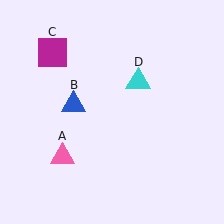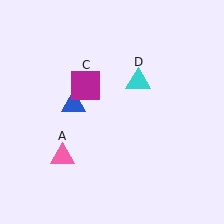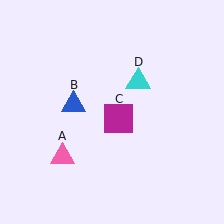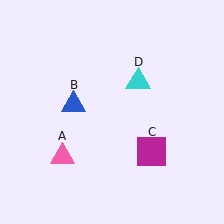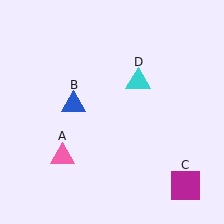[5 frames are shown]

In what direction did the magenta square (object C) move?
The magenta square (object C) moved down and to the right.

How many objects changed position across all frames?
1 object changed position: magenta square (object C).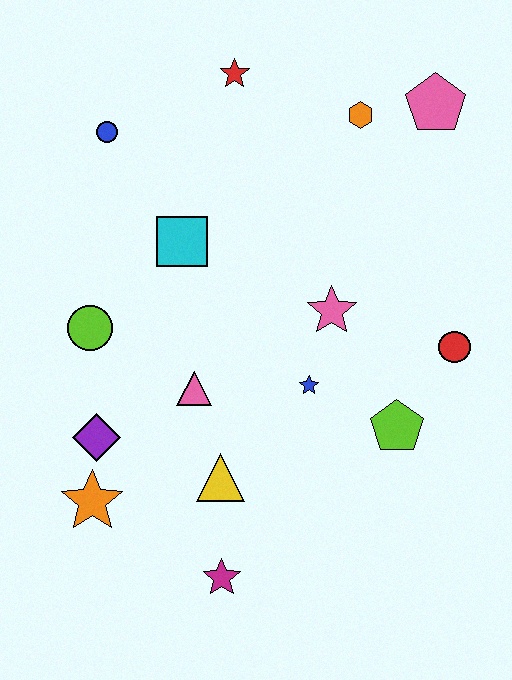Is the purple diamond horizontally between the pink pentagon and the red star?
No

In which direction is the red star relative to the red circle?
The red star is above the red circle.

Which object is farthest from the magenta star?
The pink pentagon is farthest from the magenta star.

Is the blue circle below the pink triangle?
No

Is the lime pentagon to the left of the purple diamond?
No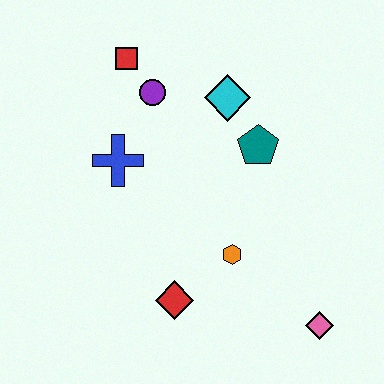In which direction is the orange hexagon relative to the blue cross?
The orange hexagon is to the right of the blue cross.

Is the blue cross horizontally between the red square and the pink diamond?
No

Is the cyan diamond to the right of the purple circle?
Yes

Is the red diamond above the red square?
No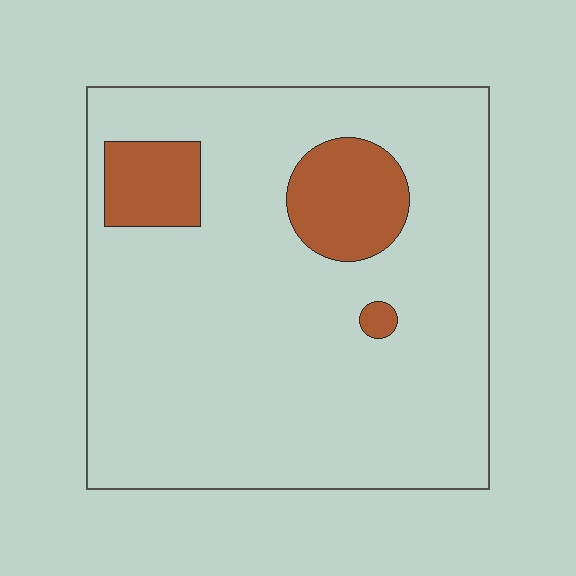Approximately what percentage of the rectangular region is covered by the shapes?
Approximately 15%.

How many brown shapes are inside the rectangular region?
3.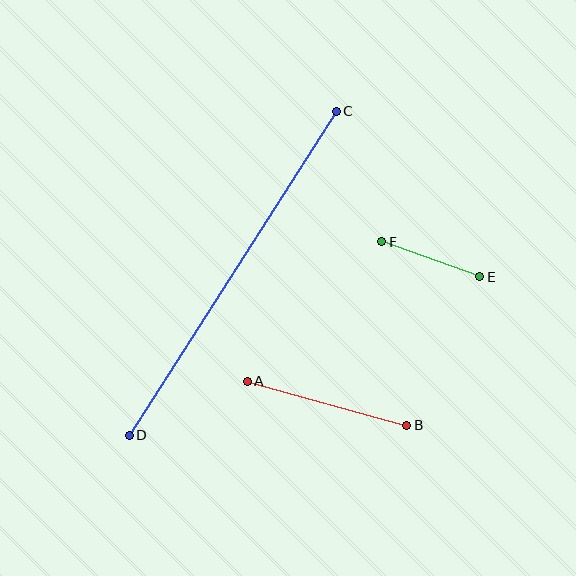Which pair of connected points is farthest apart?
Points C and D are farthest apart.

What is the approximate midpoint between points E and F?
The midpoint is at approximately (431, 259) pixels.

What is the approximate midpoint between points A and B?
The midpoint is at approximately (327, 403) pixels.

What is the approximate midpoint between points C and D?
The midpoint is at approximately (233, 273) pixels.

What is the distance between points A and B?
The distance is approximately 165 pixels.